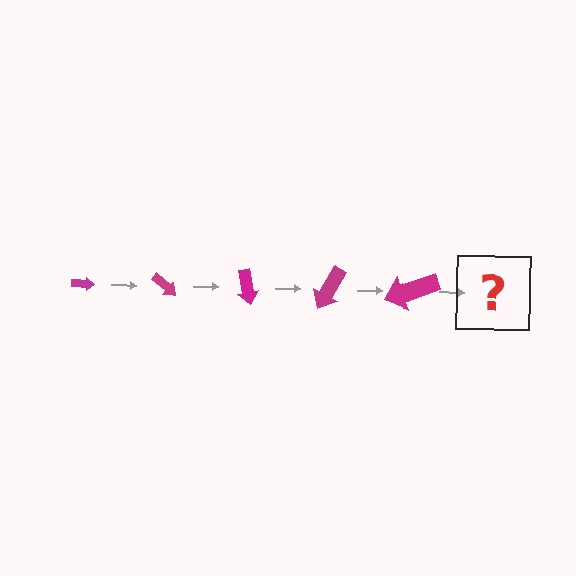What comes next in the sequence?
The next element should be an arrow, larger than the previous one and rotated 200 degrees from the start.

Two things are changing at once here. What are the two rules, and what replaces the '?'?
The two rules are that the arrow grows larger each step and it rotates 40 degrees each step. The '?' should be an arrow, larger than the previous one and rotated 200 degrees from the start.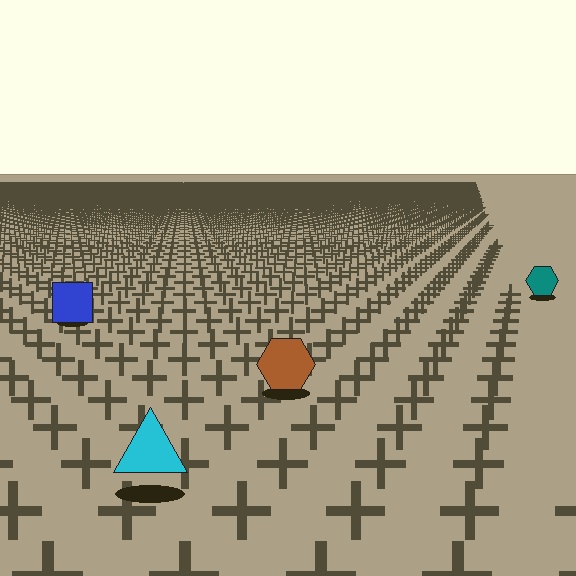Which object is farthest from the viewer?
The teal hexagon is farthest from the viewer. It appears smaller and the ground texture around it is denser.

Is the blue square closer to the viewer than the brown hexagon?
No. The brown hexagon is closer — you can tell from the texture gradient: the ground texture is coarser near it.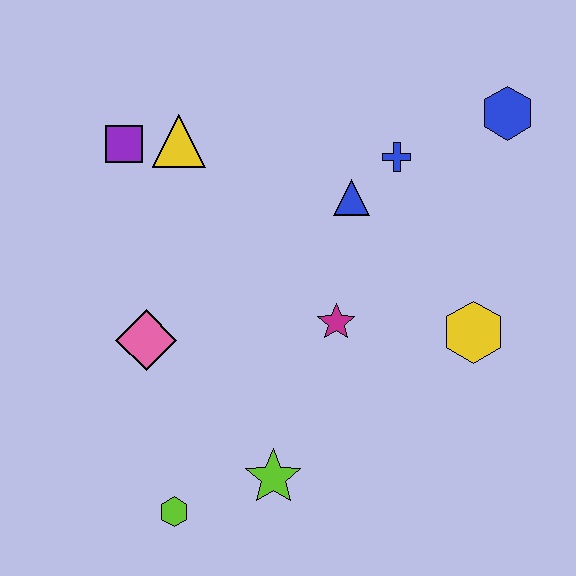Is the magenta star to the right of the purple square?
Yes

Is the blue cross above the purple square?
No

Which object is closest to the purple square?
The yellow triangle is closest to the purple square.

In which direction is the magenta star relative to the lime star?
The magenta star is above the lime star.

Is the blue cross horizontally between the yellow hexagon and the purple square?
Yes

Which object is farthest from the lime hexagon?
The blue hexagon is farthest from the lime hexagon.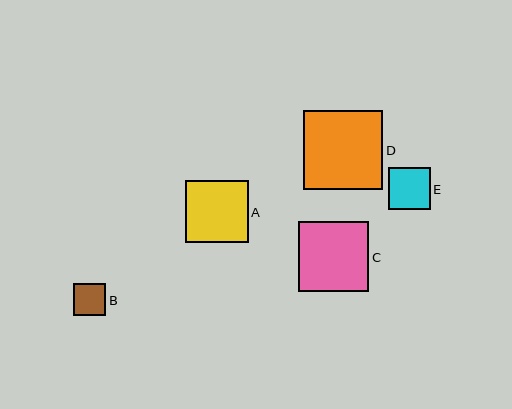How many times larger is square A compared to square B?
Square A is approximately 1.9 times the size of square B.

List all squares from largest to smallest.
From largest to smallest: D, C, A, E, B.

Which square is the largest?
Square D is the largest with a size of approximately 79 pixels.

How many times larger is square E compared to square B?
Square E is approximately 1.3 times the size of square B.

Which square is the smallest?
Square B is the smallest with a size of approximately 32 pixels.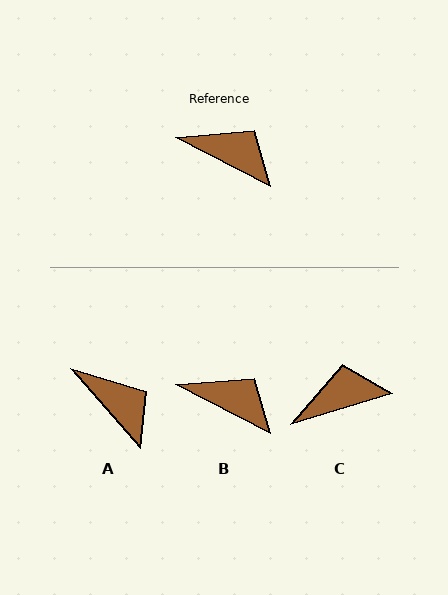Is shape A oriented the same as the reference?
No, it is off by about 21 degrees.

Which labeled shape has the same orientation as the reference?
B.